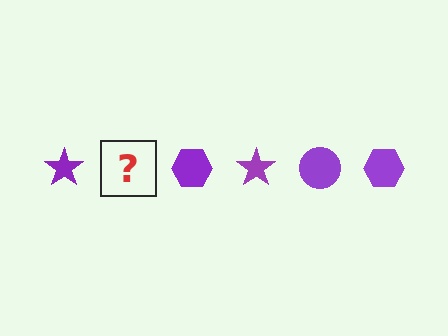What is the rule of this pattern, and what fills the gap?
The rule is that the pattern cycles through star, circle, hexagon shapes in purple. The gap should be filled with a purple circle.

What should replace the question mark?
The question mark should be replaced with a purple circle.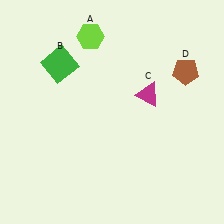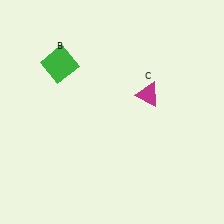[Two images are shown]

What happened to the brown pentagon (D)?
The brown pentagon (D) was removed in Image 2. It was in the top-right area of Image 1.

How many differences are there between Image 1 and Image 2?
There are 2 differences between the two images.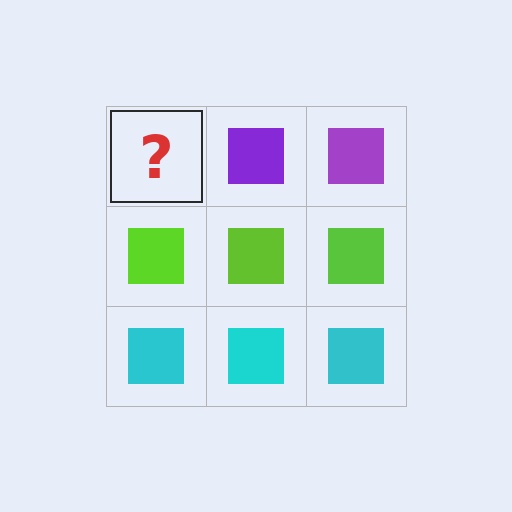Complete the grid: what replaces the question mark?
The question mark should be replaced with a purple square.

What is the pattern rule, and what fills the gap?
The rule is that each row has a consistent color. The gap should be filled with a purple square.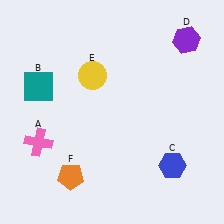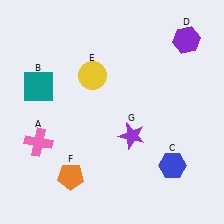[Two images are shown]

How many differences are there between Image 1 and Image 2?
There is 1 difference between the two images.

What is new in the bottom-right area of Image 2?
A purple star (G) was added in the bottom-right area of Image 2.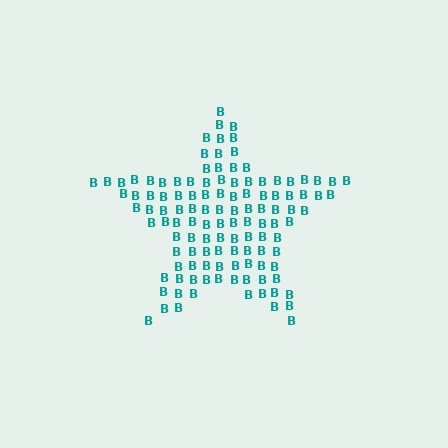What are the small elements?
The small elements are letter B's.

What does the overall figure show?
The overall figure shows a star.